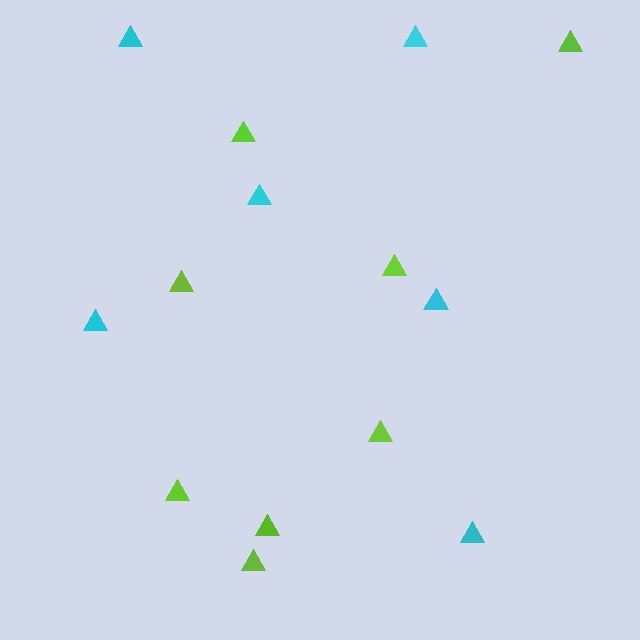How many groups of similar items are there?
There are 2 groups: one group of cyan triangles (6) and one group of lime triangles (8).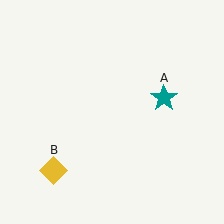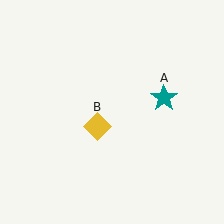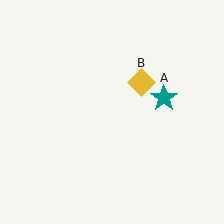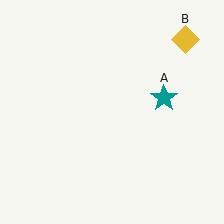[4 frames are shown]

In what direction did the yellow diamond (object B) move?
The yellow diamond (object B) moved up and to the right.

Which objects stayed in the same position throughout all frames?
Teal star (object A) remained stationary.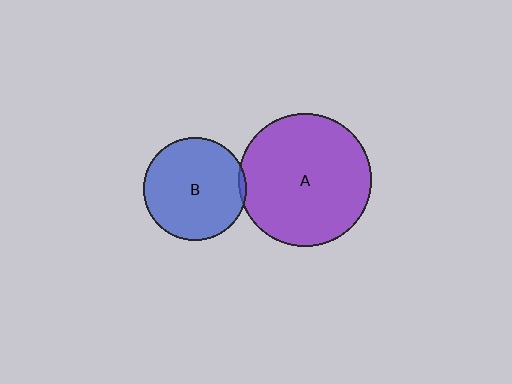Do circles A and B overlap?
Yes.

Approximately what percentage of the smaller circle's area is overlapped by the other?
Approximately 5%.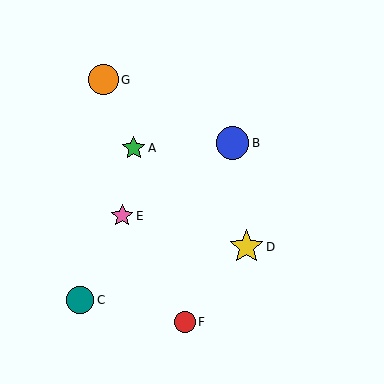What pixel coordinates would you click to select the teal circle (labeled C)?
Click at (80, 300) to select the teal circle C.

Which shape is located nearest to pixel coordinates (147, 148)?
The green star (labeled A) at (134, 148) is nearest to that location.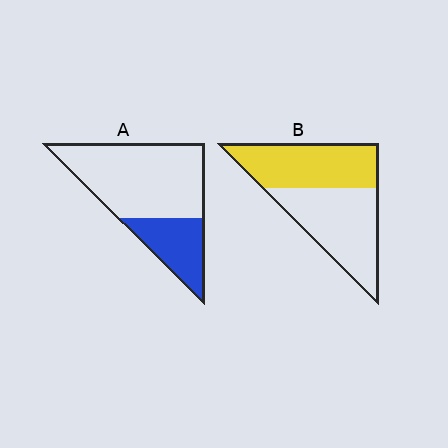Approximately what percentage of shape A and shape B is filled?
A is approximately 30% and B is approximately 50%.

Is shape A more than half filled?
No.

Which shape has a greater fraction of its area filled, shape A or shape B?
Shape B.